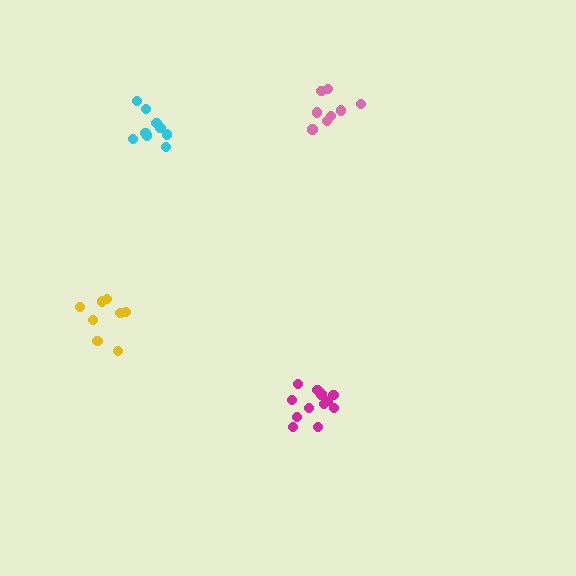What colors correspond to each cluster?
The clusters are colored: magenta, yellow, cyan, pink.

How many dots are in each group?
Group 1: 12 dots, Group 2: 8 dots, Group 3: 9 dots, Group 4: 8 dots (37 total).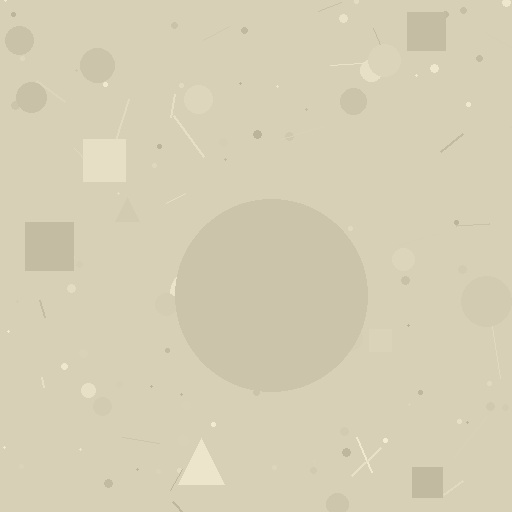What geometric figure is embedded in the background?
A circle is embedded in the background.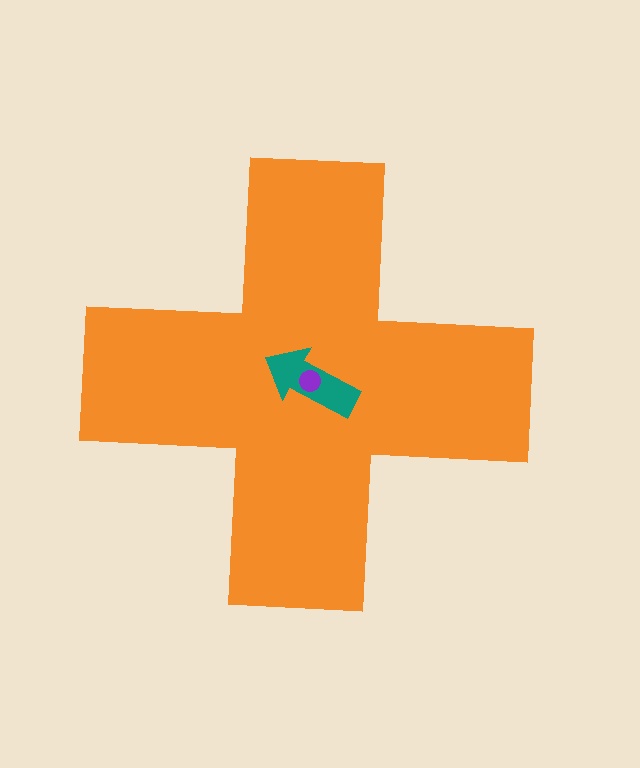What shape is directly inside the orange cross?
The teal arrow.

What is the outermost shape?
The orange cross.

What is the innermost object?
The purple circle.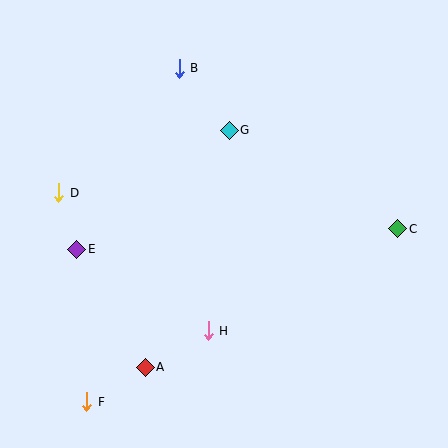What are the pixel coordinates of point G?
Point G is at (229, 130).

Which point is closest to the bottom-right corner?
Point C is closest to the bottom-right corner.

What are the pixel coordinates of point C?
Point C is at (398, 229).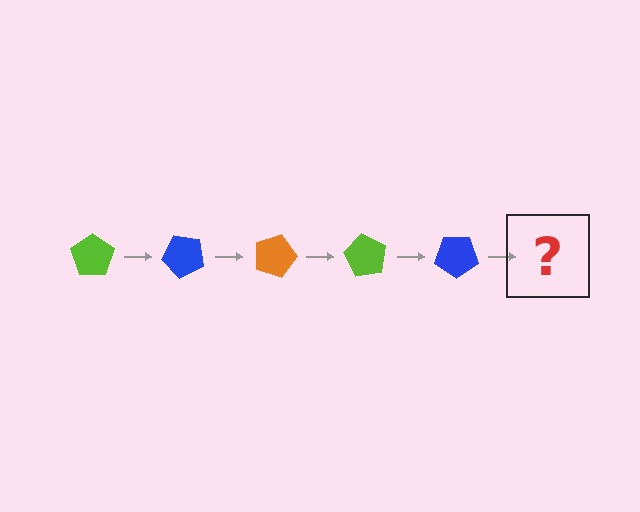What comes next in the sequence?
The next element should be an orange pentagon, rotated 225 degrees from the start.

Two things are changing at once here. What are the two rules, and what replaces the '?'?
The two rules are that it rotates 45 degrees each step and the color cycles through lime, blue, and orange. The '?' should be an orange pentagon, rotated 225 degrees from the start.